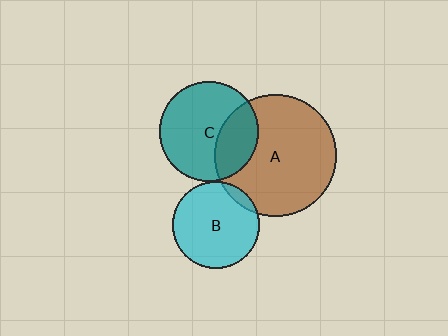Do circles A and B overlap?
Yes.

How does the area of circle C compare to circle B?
Approximately 1.3 times.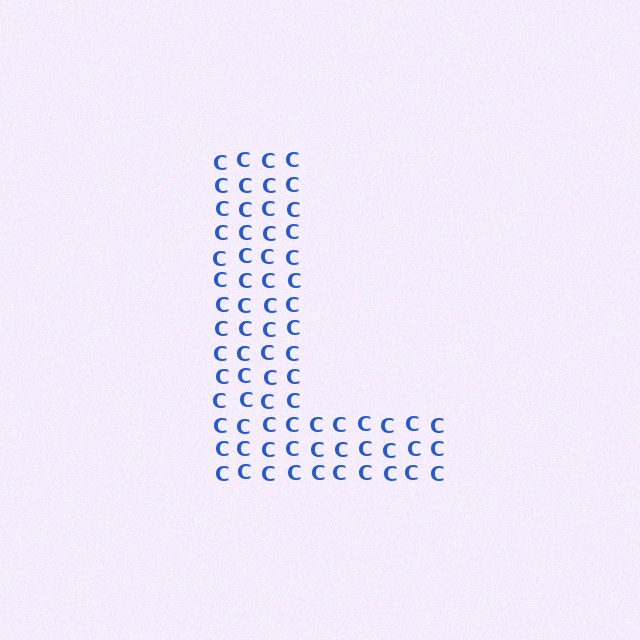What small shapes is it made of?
It is made of small letter C's.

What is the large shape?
The large shape is the letter L.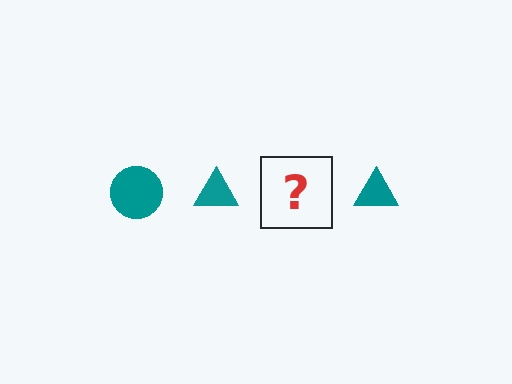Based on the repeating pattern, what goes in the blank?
The blank should be a teal circle.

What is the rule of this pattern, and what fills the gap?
The rule is that the pattern cycles through circle, triangle shapes in teal. The gap should be filled with a teal circle.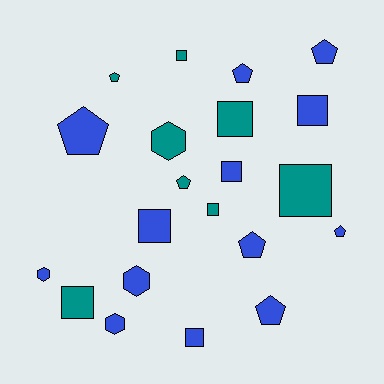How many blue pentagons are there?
There are 6 blue pentagons.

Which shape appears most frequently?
Square, with 9 objects.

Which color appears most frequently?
Blue, with 13 objects.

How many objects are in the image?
There are 21 objects.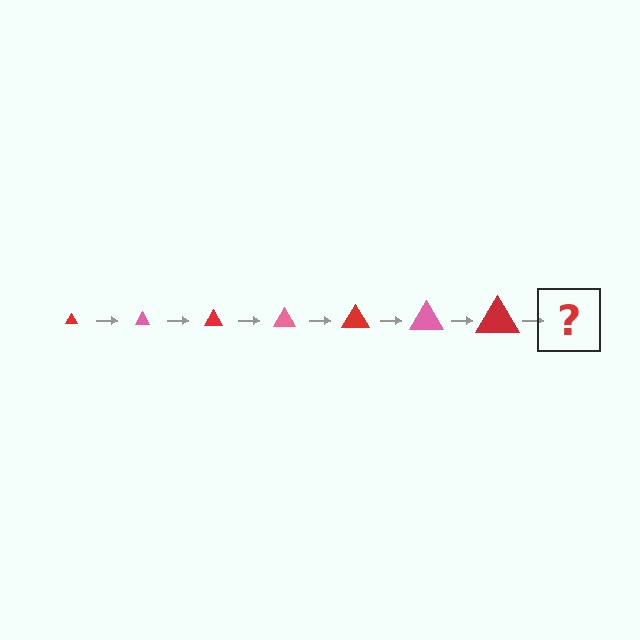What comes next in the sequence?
The next element should be a pink triangle, larger than the previous one.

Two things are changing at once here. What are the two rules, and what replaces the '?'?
The two rules are that the triangle grows larger each step and the color cycles through red and pink. The '?' should be a pink triangle, larger than the previous one.